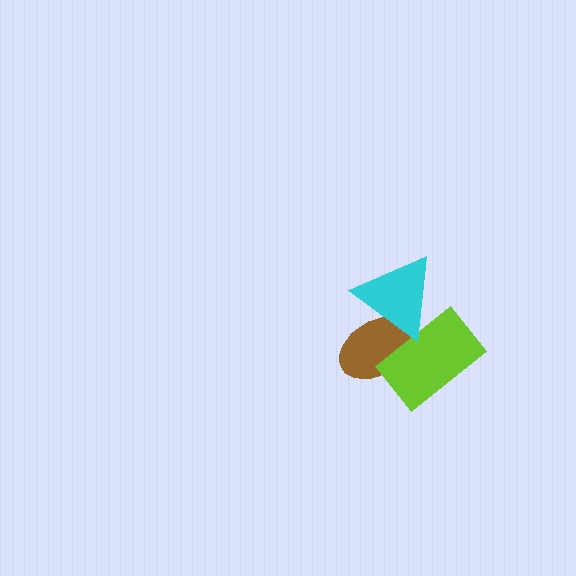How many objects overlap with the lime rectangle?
2 objects overlap with the lime rectangle.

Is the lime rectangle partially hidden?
Yes, it is partially covered by another shape.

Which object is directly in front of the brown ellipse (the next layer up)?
The lime rectangle is directly in front of the brown ellipse.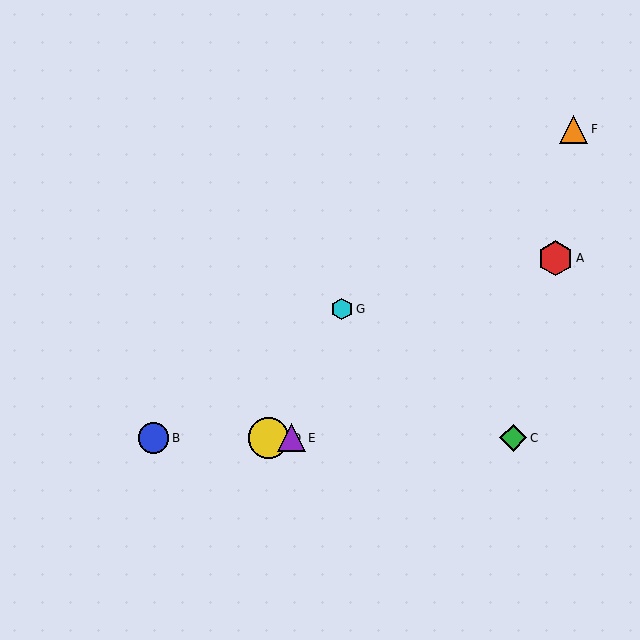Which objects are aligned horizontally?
Objects B, C, D, E are aligned horizontally.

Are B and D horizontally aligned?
Yes, both are at y≈438.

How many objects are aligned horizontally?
4 objects (B, C, D, E) are aligned horizontally.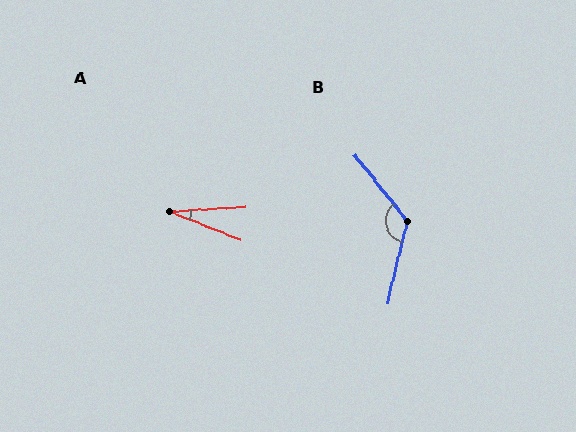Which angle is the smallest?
A, at approximately 25 degrees.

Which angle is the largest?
B, at approximately 128 degrees.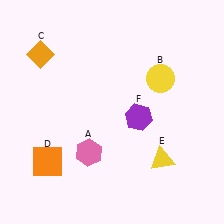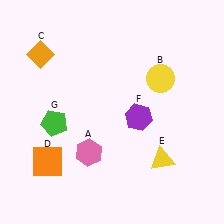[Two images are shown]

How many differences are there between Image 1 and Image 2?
There is 1 difference between the two images.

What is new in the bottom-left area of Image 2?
A green pentagon (G) was added in the bottom-left area of Image 2.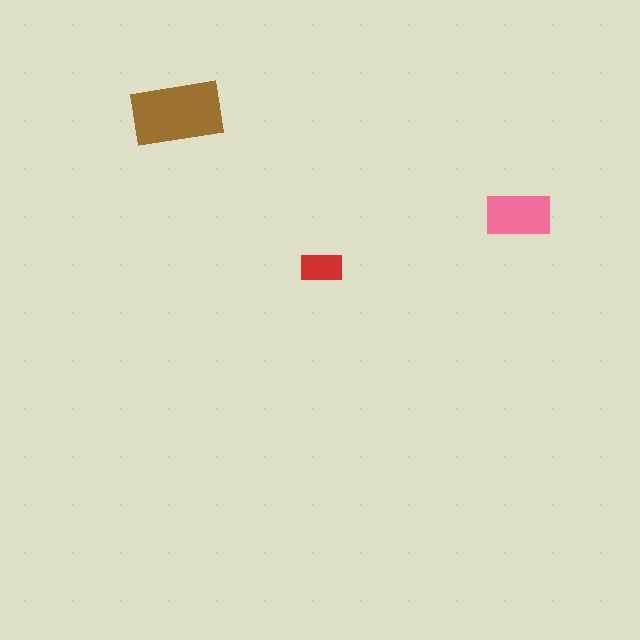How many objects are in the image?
There are 3 objects in the image.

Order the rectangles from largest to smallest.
the brown one, the pink one, the red one.